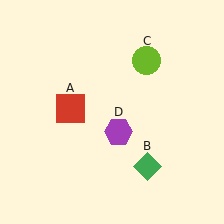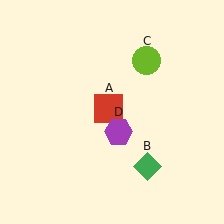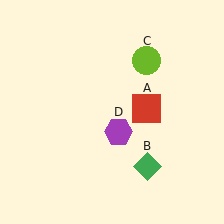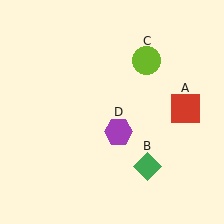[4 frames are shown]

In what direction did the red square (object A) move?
The red square (object A) moved right.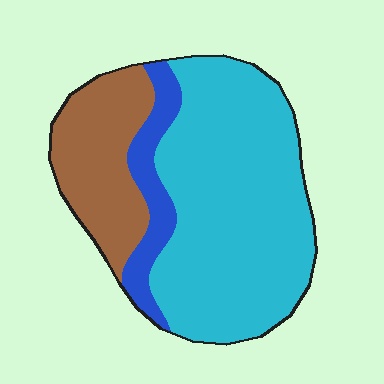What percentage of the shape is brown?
Brown takes up about one quarter (1/4) of the shape.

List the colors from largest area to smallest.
From largest to smallest: cyan, brown, blue.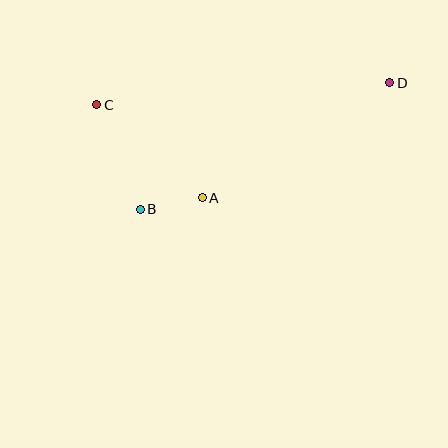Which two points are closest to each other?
Points A and B are closest to each other.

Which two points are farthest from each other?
Points C and D are farthest from each other.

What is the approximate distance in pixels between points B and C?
The distance between B and C is approximately 113 pixels.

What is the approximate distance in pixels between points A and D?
The distance between A and D is approximately 220 pixels.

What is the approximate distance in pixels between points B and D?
The distance between B and D is approximately 280 pixels.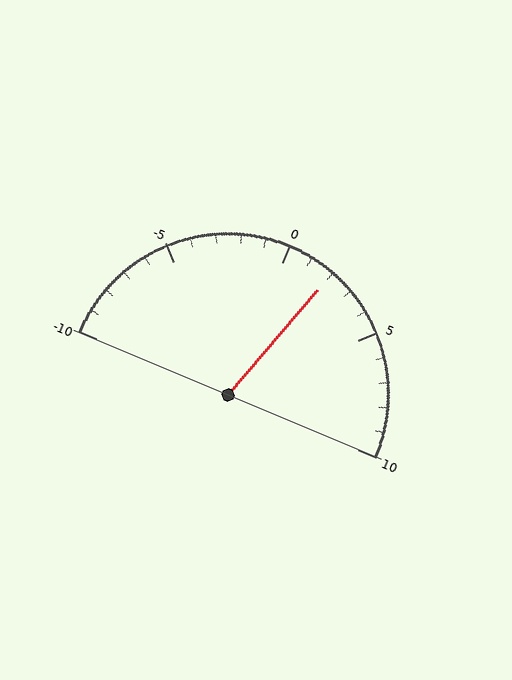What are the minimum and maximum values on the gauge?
The gauge ranges from -10 to 10.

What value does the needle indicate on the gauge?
The needle indicates approximately 2.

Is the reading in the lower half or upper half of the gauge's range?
The reading is in the upper half of the range (-10 to 10).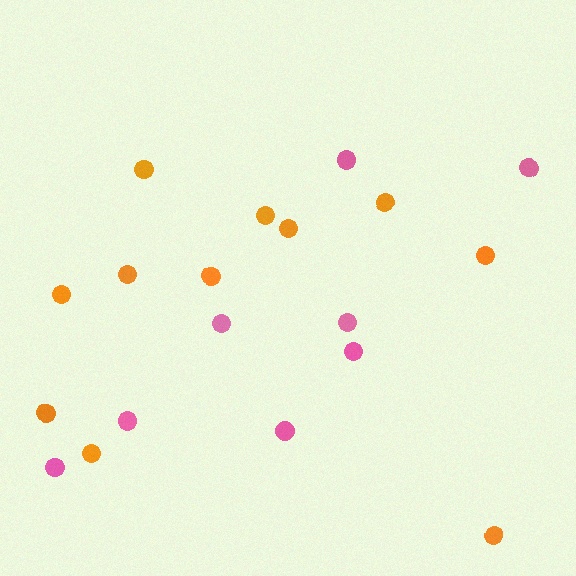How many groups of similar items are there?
There are 2 groups: one group of orange circles (11) and one group of pink circles (8).